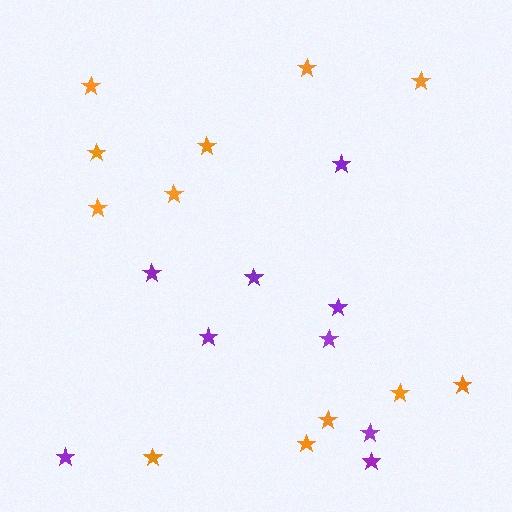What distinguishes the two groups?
There are 2 groups: one group of orange stars (12) and one group of purple stars (9).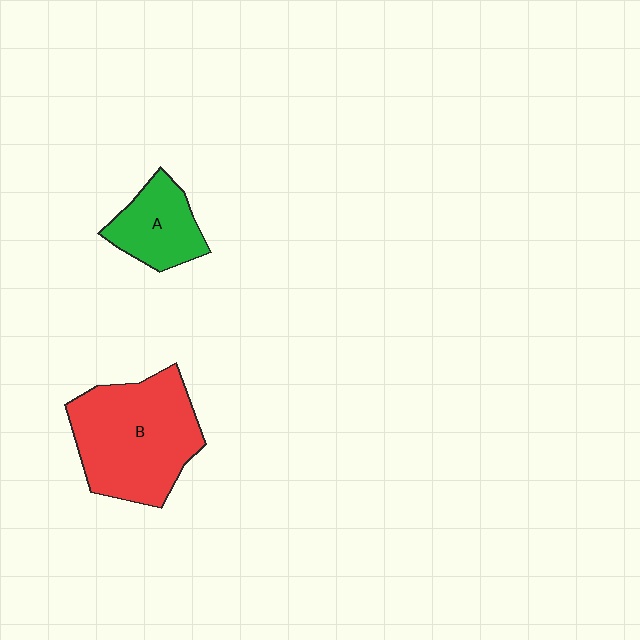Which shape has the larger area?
Shape B (red).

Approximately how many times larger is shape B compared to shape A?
Approximately 2.1 times.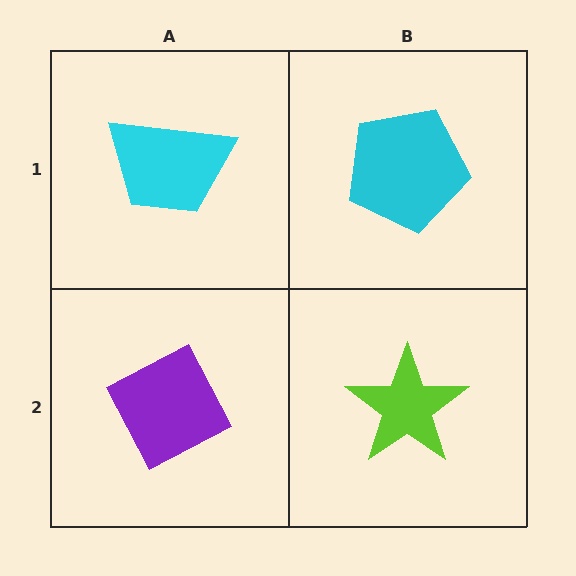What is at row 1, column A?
A cyan trapezoid.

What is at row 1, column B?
A cyan pentagon.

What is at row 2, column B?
A lime star.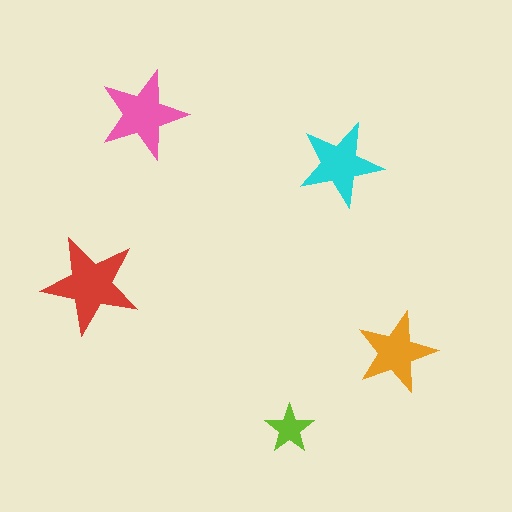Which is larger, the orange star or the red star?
The red one.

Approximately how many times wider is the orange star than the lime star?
About 1.5 times wider.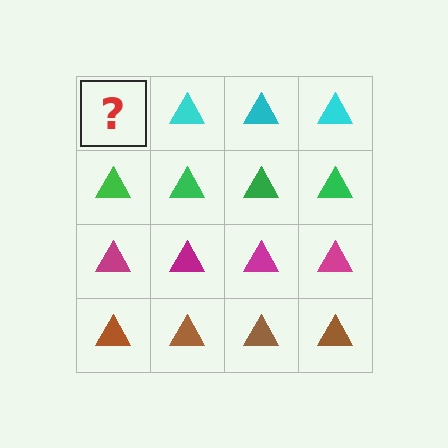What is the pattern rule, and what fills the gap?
The rule is that each row has a consistent color. The gap should be filled with a cyan triangle.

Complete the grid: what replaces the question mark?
The question mark should be replaced with a cyan triangle.